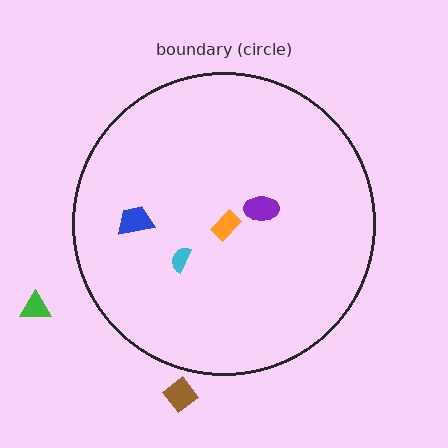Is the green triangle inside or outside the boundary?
Outside.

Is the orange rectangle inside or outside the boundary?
Inside.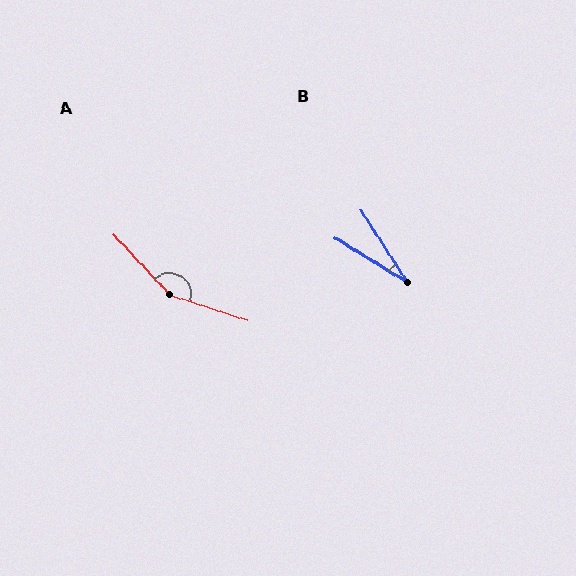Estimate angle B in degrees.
Approximately 26 degrees.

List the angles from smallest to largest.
B (26°), A (151°).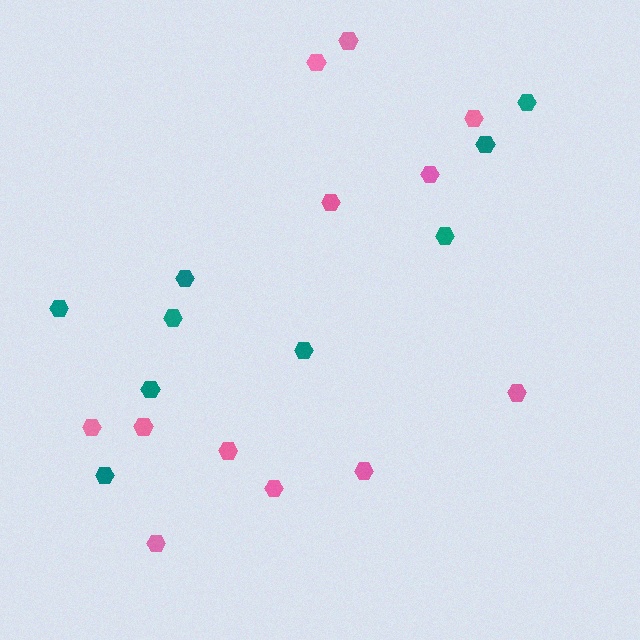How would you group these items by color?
There are 2 groups: one group of pink hexagons (12) and one group of teal hexagons (9).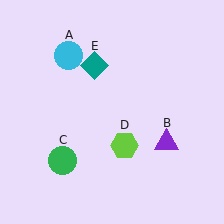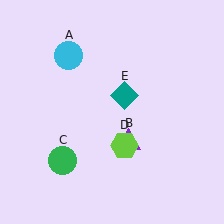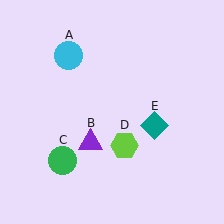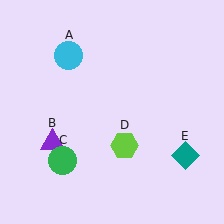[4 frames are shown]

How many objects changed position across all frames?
2 objects changed position: purple triangle (object B), teal diamond (object E).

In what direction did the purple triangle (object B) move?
The purple triangle (object B) moved left.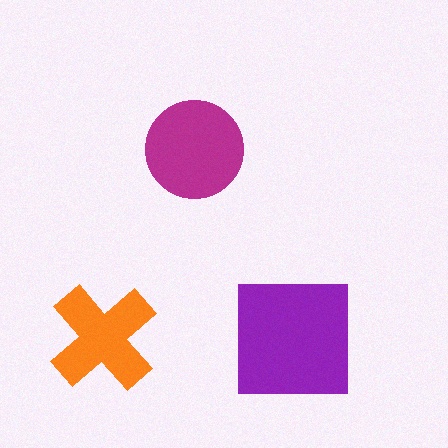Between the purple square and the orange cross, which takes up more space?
The purple square.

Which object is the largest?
The purple square.